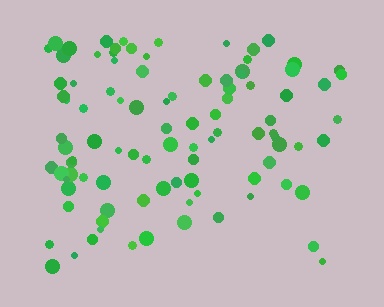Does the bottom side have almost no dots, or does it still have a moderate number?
Still a moderate number, just noticeably fewer than the top.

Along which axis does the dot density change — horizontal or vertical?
Vertical.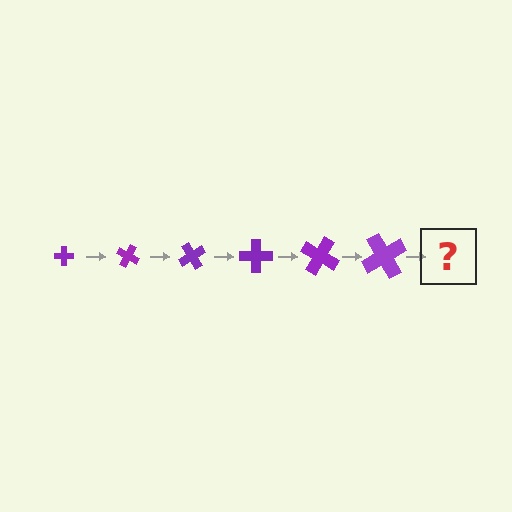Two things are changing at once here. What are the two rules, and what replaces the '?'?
The two rules are that the cross grows larger each step and it rotates 30 degrees each step. The '?' should be a cross, larger than the previous one and rotated 180 degrees from the start.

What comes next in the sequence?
The next element should be a cross, larger than the previous one and rotated 180 degrees from the start.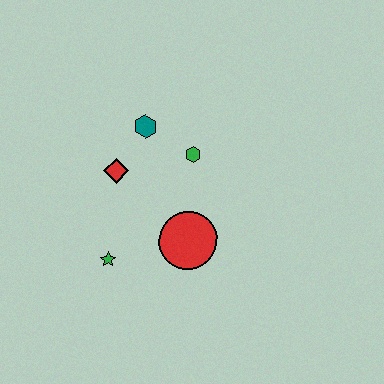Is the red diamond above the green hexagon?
No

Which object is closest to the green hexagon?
The teal hexagon is closest to the green hexagon.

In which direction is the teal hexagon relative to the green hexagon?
The teal hexagon is to the left of the green hexagon.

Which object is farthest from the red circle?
The teal hexagon is farthest from the red circle.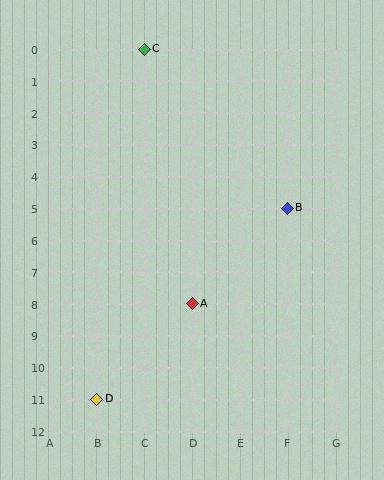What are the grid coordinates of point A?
Point A is at grid coordinates (D, 8).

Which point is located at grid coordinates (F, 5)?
Point B is at (F, 5).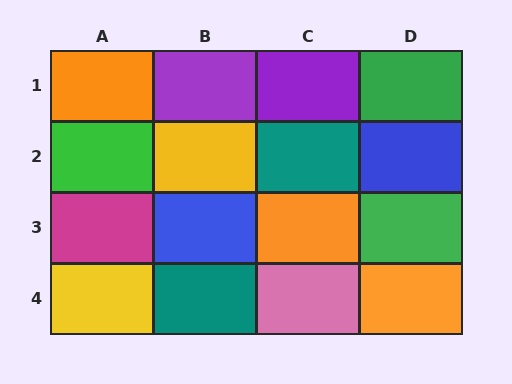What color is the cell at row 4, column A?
Yellow.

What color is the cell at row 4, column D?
Orange.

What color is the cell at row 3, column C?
Orange.